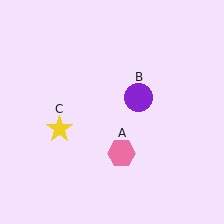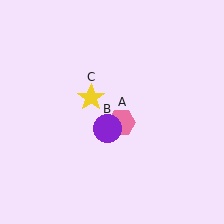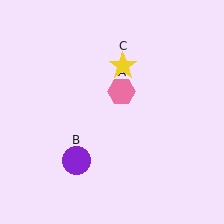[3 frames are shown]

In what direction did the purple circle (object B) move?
The purple circle (object B) moved down and to the left.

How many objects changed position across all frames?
3 objects changed position: pink hexagon (object A), purple circle (object B), yellow star (object C).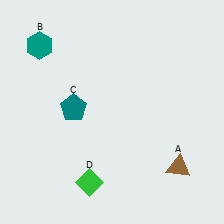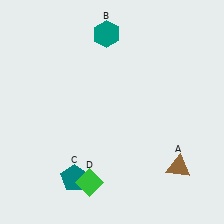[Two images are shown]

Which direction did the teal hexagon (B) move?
The teal hexagon (B) moved right.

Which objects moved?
The objects that moved are: the teal hexagon (B), the teal pentagon (C).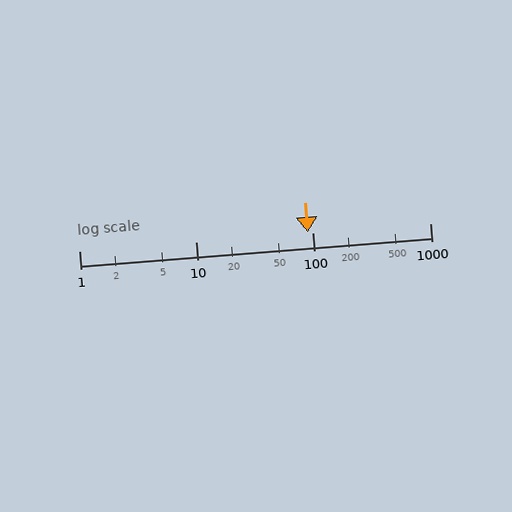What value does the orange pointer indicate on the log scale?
The pointer indicates approximately 91.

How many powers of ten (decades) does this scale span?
The scale spans 3 decades, from 1 to 1000.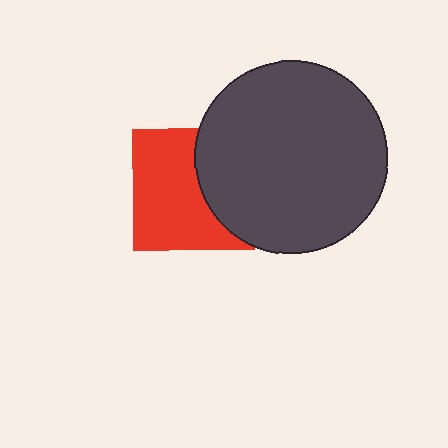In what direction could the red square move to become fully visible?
The red square could move left. That would shift it out from behind the dark gray circle entirely.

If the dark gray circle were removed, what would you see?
You would see the complete red square.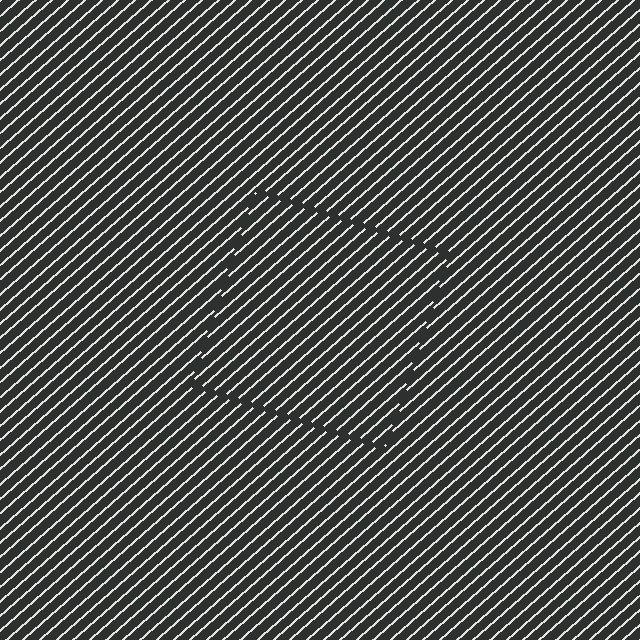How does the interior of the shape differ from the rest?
The interior of the shape contains the same grating, shifted by half a period — the contour is defined by the phase discontinuity where line-ends from the inner and outer gratings abut.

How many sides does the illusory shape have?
4 sides — the line-ends trace a square.